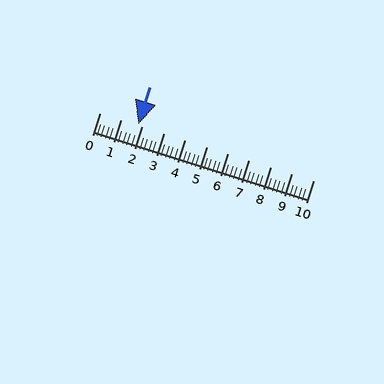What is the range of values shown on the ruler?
The ruler shows values from 0 to 10.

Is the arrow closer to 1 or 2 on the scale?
The arrow is closer to 2.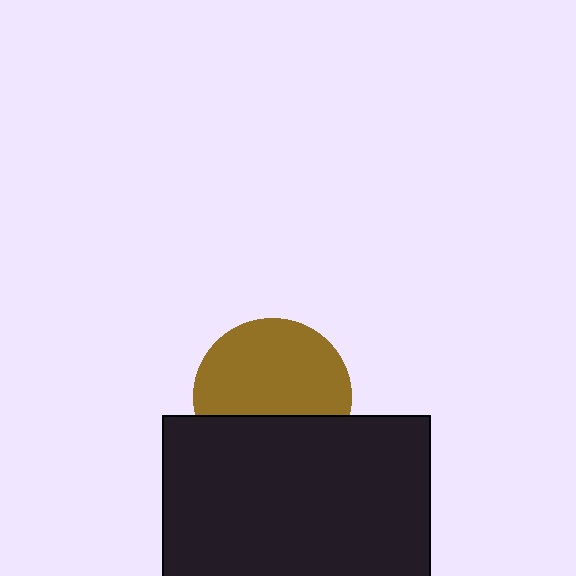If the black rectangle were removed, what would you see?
You would see the complete brown circle.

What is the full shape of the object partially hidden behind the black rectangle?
The partially hidden object is a brown circle.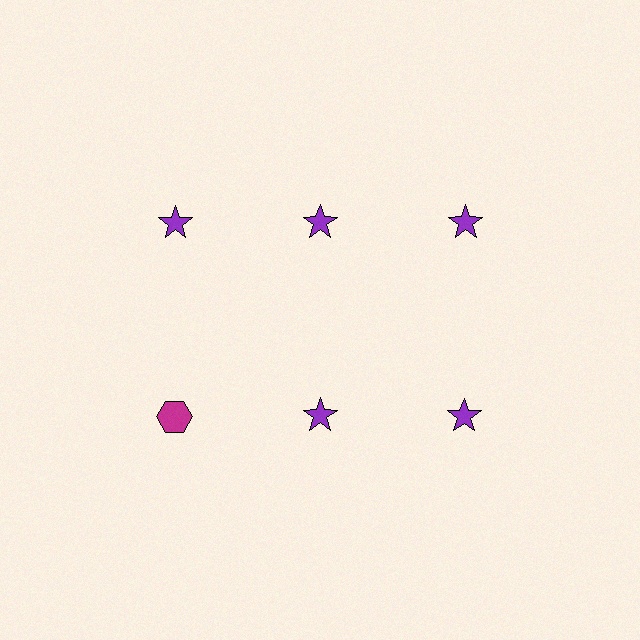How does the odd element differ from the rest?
It differs in both color (magenta instead of purple) and shape (hexagon instead of star).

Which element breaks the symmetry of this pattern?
The magenta hexagon in the second row, leftmost column breaks the symmetry. All other shapes are purple stars.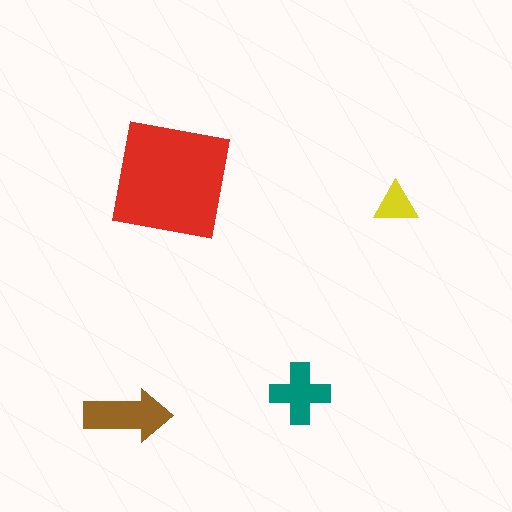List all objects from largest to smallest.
The red square, the brown arrow, the teal cross, the yellow triangle.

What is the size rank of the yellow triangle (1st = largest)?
4th.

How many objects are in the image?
There are 4 objects in the image.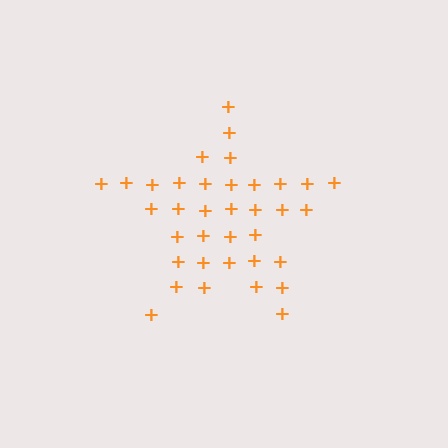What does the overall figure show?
The overall figure shows a star.